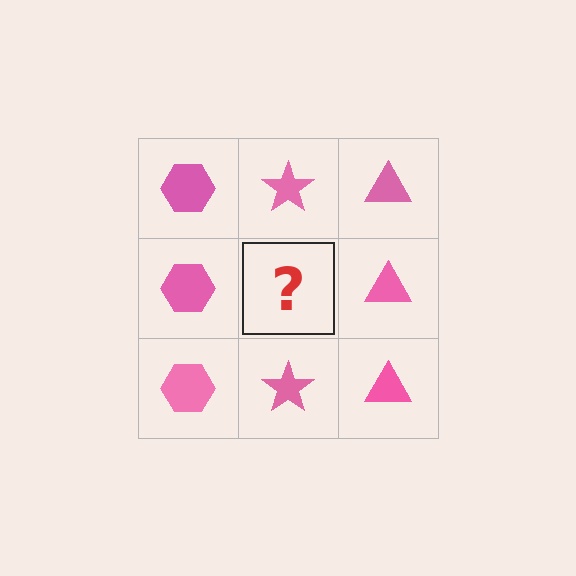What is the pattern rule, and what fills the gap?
The rule is that each column has a consistent shape. The gap should be filled with a pink star.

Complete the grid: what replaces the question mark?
The question mark should be replaced with a pink star.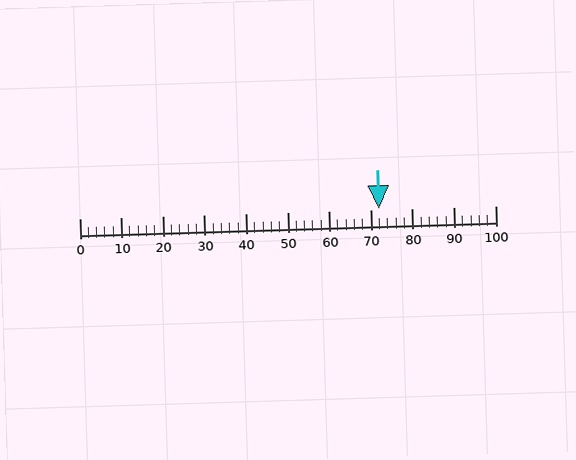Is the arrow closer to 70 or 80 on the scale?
The arrow is closer to 70.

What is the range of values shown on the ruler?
The ruler shows values from 0 to 100.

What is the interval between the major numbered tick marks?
The major tick marks are spaced 10 units apart.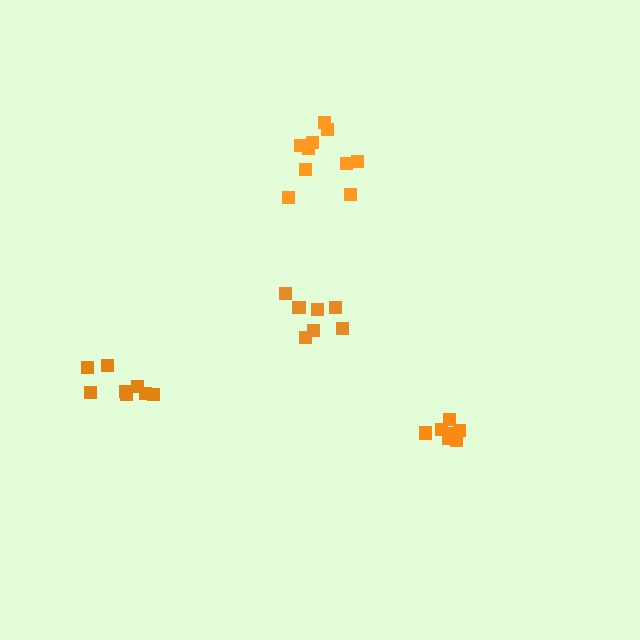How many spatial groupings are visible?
There are 4 spatial groupings.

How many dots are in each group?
Group 1: 8 dots, Group 2: 7 dots, Group 3: 10 dots, Group 4: 7 dots (32 total).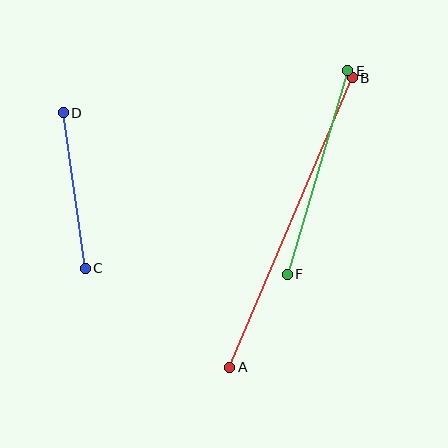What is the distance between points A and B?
The distance is approximately 314 pixels.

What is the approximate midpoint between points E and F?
The midpoint is at approximately (318, 172) pixels.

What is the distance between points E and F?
The distance is approximately 212 pixels.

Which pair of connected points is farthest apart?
Points A and B are farthest apart.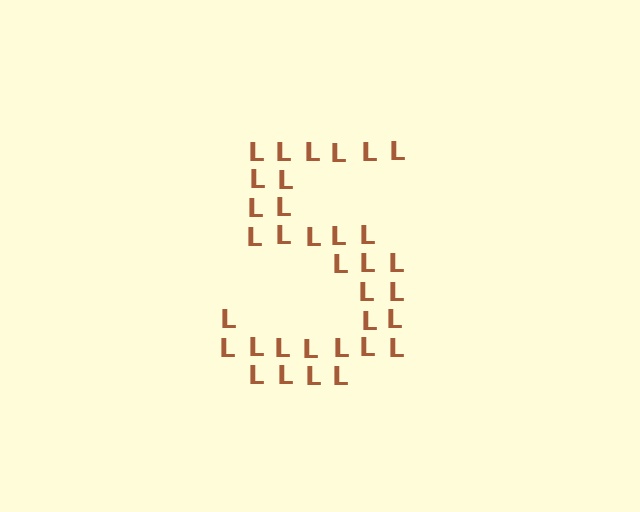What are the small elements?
The small elements are letter L's.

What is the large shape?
The large shape is the digit 5.